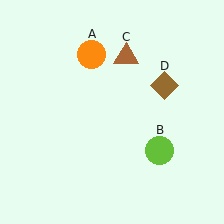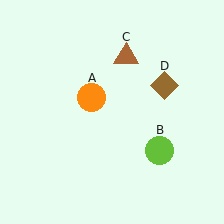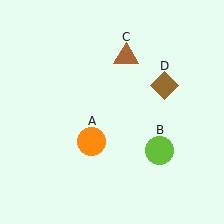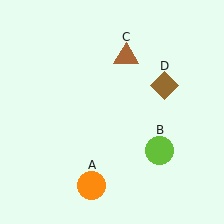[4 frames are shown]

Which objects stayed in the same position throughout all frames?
Lime circle (object B) and brown triangle (object C) and brown diamond (object D) remained stationary.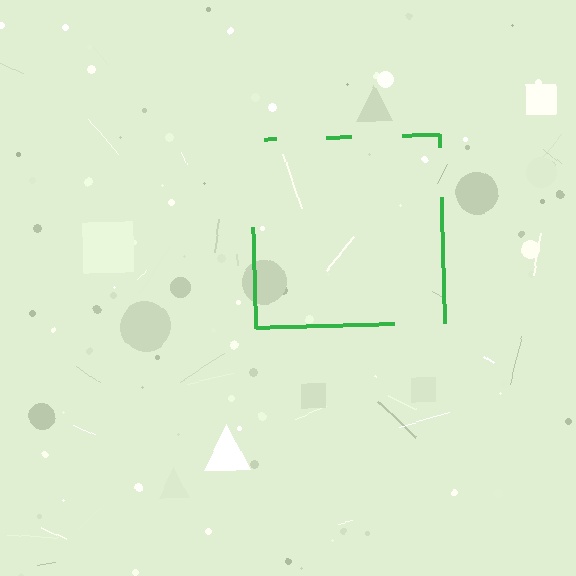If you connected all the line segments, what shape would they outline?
They would outline a square.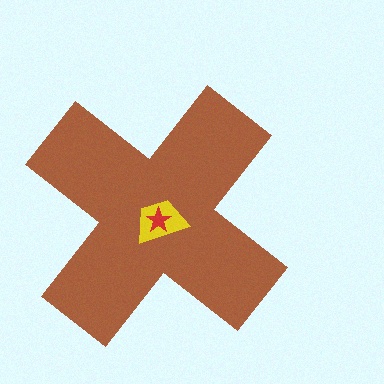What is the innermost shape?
The red star.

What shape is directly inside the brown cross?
The yellow trapezoid.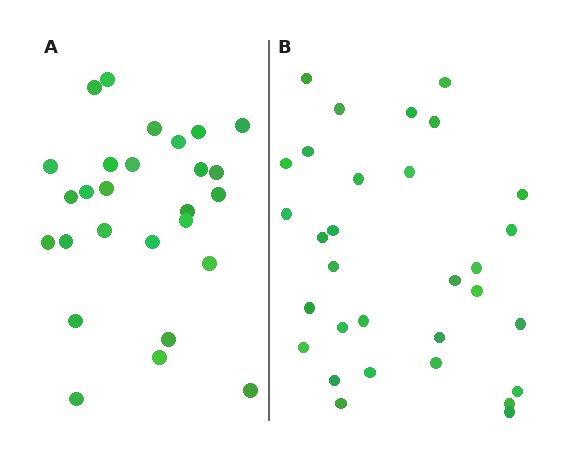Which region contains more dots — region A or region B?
Region B (the right region) has more dots.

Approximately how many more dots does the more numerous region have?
Region B has about 4 more dots than region A.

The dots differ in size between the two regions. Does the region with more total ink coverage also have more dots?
No. Region A has more total ink coverage because its dots are larger, but region B actually contains more individual dots. Total area can be misleading — the number of items is what matters here.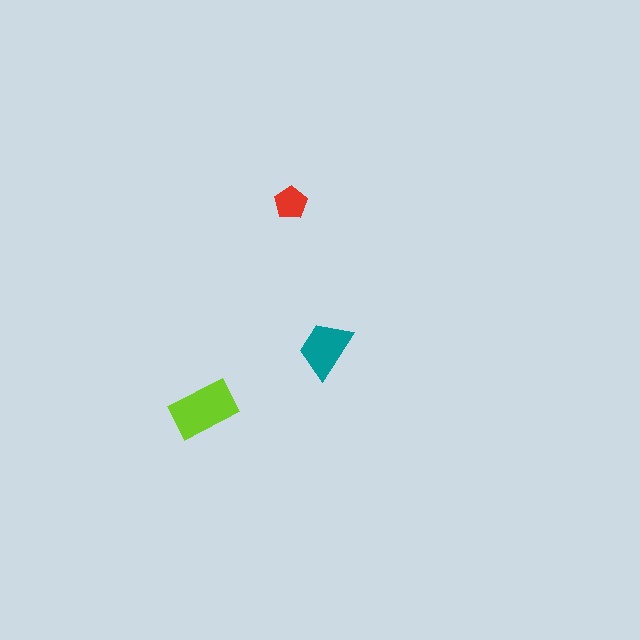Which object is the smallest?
The red pentagon.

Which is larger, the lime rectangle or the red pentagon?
The lime rectangle.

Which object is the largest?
The lime rectangle.